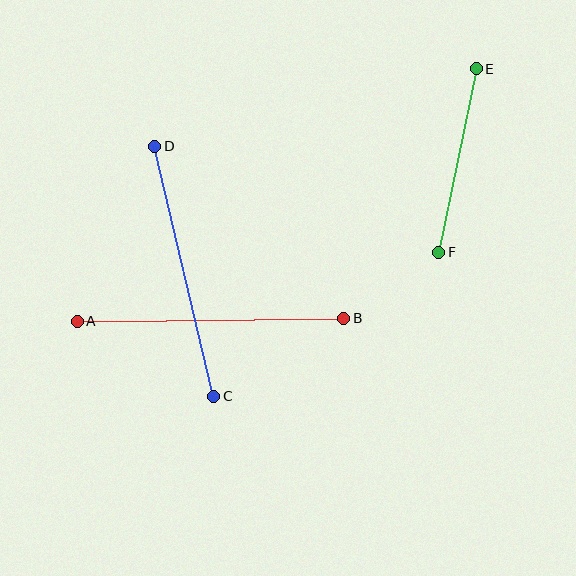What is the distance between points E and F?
The distance is approximately 187 pixels.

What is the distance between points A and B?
The distance is approximately 266 pixels.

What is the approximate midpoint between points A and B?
The midpoint is at approximately (210, 320) pixels.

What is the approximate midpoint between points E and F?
The midpoint is at approximately (458, 160) pixels.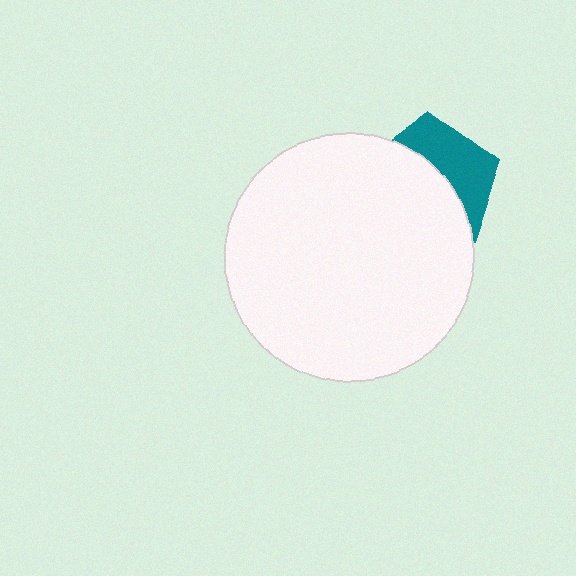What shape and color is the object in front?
The object in front is a white circle.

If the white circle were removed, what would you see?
You would see the complete teal pentagon.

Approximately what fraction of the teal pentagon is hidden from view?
Roughly 61% of the teal pentagon is hidden behind the white circle.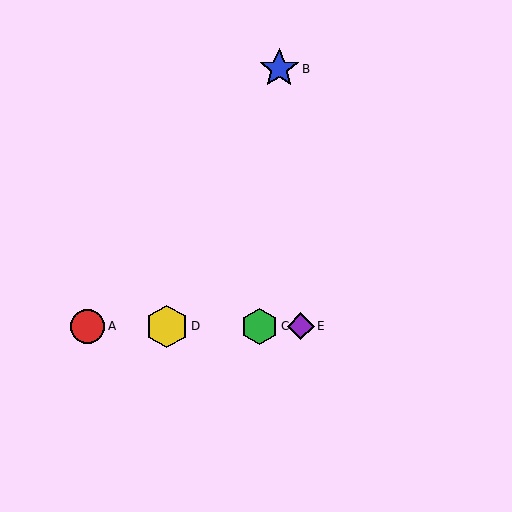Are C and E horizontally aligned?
Yes, both are at y≈326.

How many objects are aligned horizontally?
4 objects (A, C, D, E) are aligned horizontally.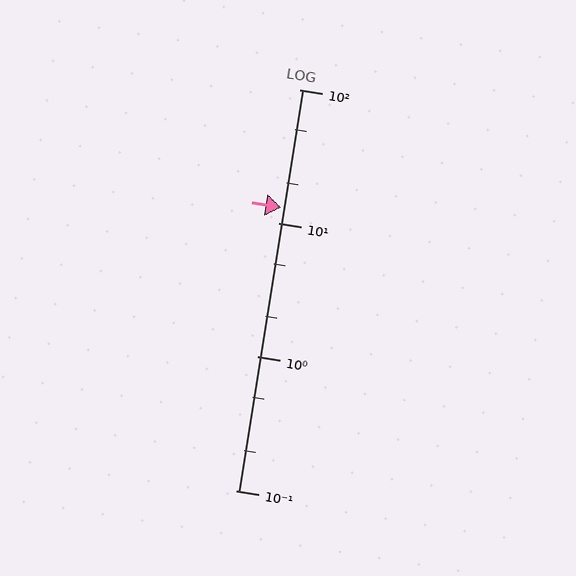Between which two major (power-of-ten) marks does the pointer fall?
The pointer is between 10 and 100.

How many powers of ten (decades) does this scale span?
The scale spans 3 decades, from 0.1 to 100.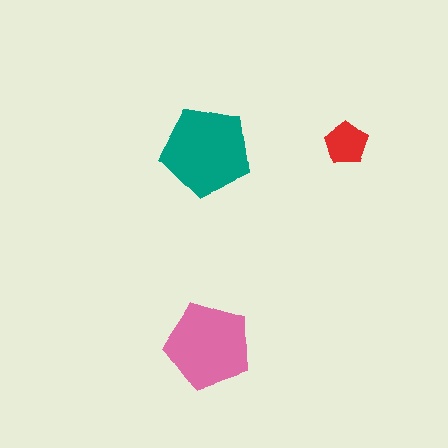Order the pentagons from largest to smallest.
the teal one, the pink one, the red one.